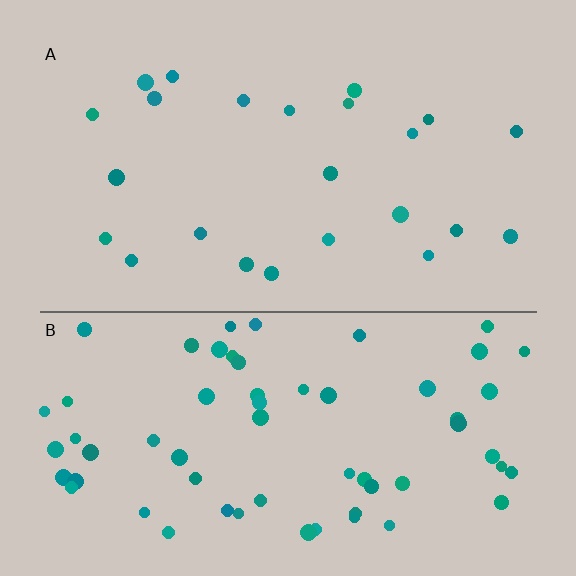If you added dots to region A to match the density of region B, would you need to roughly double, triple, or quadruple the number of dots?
Approximately triple.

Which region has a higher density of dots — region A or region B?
B (the bottom).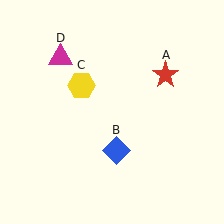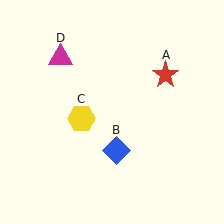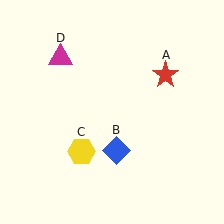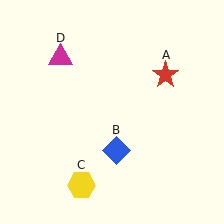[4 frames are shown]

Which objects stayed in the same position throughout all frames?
Red star (object A) and blue diamond (object B) and magenta triangle (object D) remained stationary.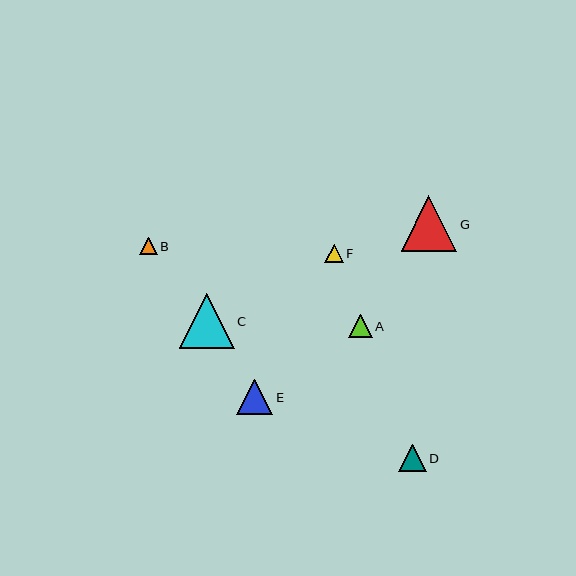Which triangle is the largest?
Triangle G is the largest with a size of approximately 55 pixels.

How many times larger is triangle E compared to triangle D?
Triangle E is approximately 1.3 times the size of triangle D.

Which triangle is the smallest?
Triangle B is the smallest with a size of approximately 17 pixels.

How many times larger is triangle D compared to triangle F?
Triangle D is approximately 1.5 times the size of triangle F.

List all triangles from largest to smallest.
From largest to smallest: G, C, E, D, A, F, B.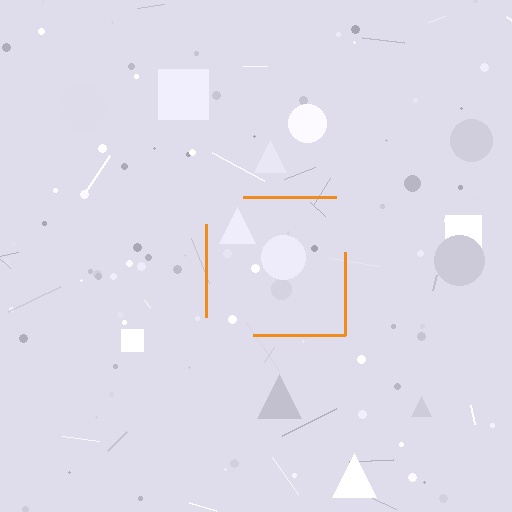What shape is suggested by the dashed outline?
The dashed outline suggests a square.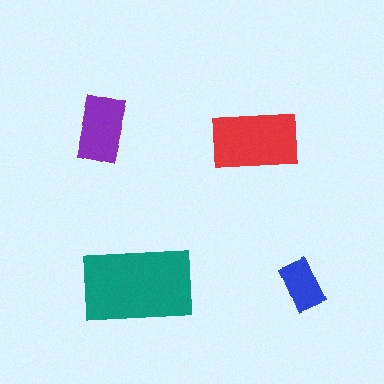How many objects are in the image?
There are 4 objects in the image.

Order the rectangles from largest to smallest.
the teal one, the red one, the purple one, the blue one.